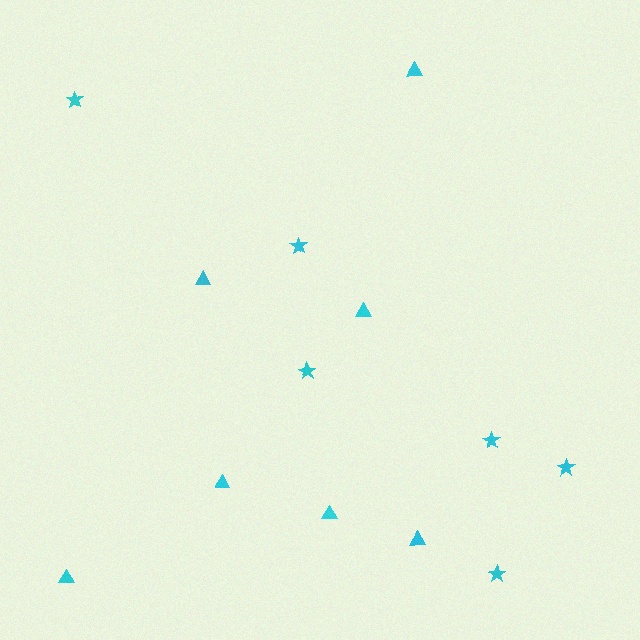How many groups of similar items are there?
There are 2 groups: one group of stars (6) and one group of triangles (7).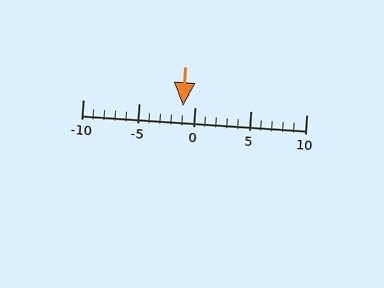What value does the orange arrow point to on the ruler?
The orange arrow points to approximately -1.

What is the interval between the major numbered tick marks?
The major tick marks are spaced 5 units apart.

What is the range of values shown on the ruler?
The ruler shows values from -10 to 10.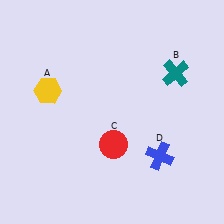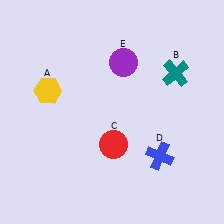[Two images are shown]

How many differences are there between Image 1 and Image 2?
There is 1 difference between the two images.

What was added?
A purple circle (E) was added in Image 2.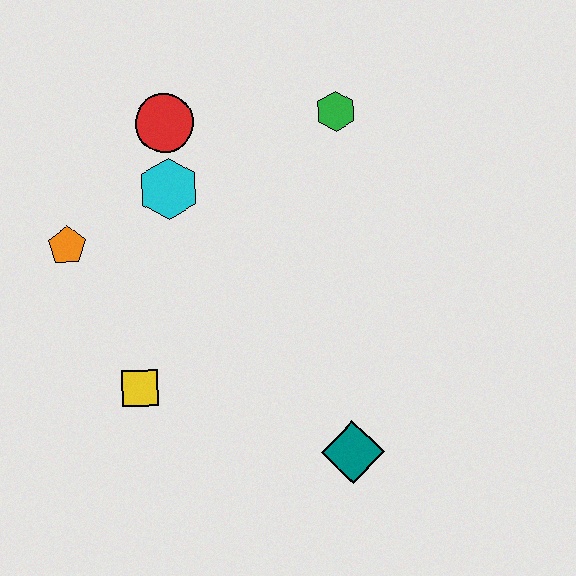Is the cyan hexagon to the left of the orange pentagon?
No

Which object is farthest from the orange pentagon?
The teal diamond is farthest from the orange pentagon.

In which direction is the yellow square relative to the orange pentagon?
The yellow square is below the orange pentagon.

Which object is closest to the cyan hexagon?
The red circle is closest to the cyan hexagon.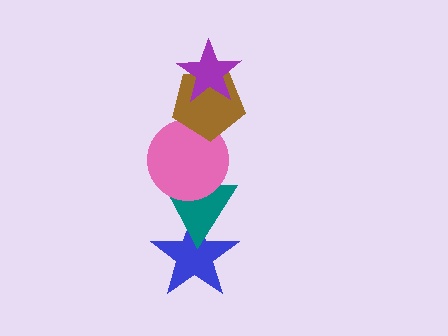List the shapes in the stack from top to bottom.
From top to bottom: the purple star, the brown pentagon, the pink circle, the teal triangle, the blue star.